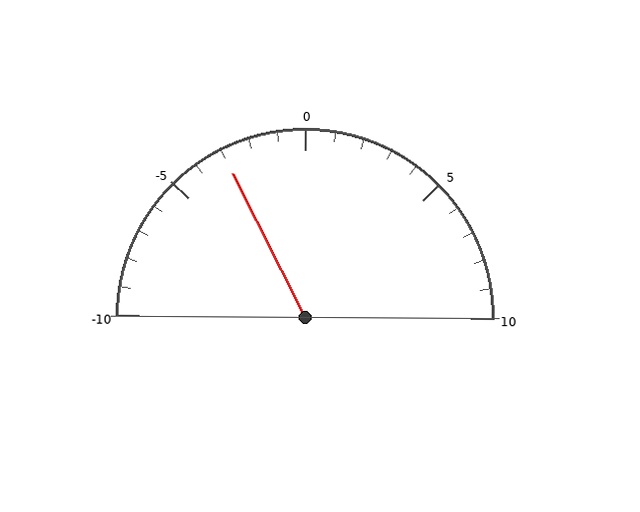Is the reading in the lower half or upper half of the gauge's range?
The reading is in the lower half of the range (-10 to 10).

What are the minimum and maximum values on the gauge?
The gauge ranges from -10 to 10.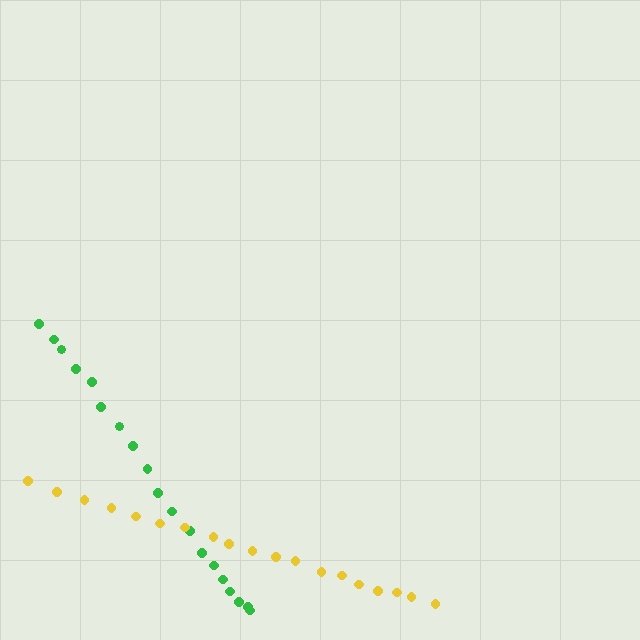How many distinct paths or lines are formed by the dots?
There are 2 distinct paths.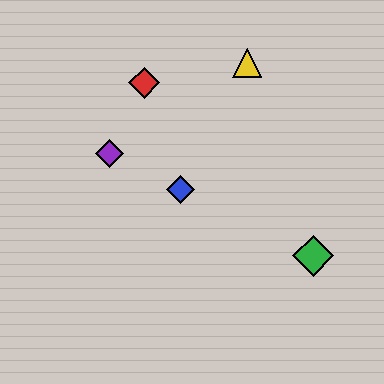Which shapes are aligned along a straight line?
The blue diamond, the green diamond, the purple diamond are aligned along a straight line.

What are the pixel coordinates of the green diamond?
The green diamond is at (313, 256).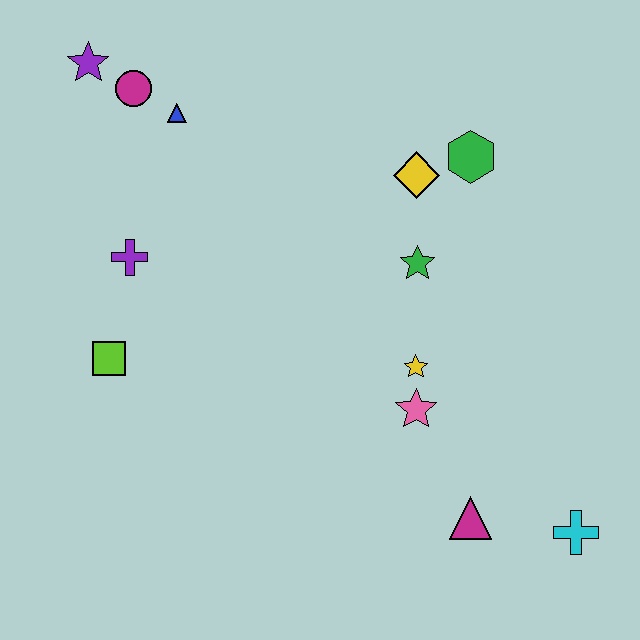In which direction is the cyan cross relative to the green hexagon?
The cyan cross is below the green hexagon.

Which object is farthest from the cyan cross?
The purple star is farthest from the cyan cross.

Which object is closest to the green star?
The yellow diamond is closest to the green star.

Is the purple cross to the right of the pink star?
No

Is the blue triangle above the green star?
Yes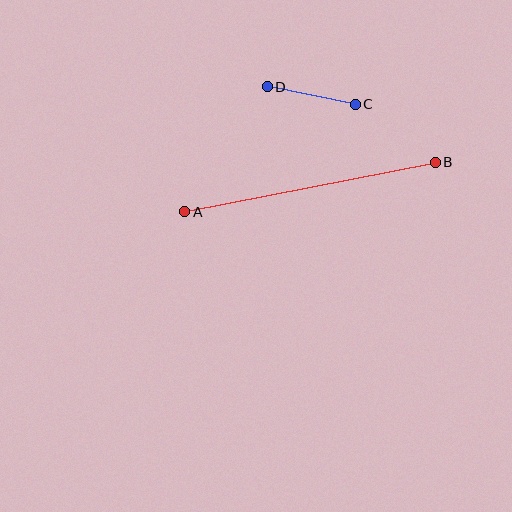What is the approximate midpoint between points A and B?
The midpoint is at approximately (310, 187) pixels.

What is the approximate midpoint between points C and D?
The midpoint is at approximately (311, 96) pixels.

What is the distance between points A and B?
The distance is approximately 256 pixels.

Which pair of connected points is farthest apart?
Points A and B are farthest apart.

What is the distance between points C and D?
The distance is approximately 90 pixels.